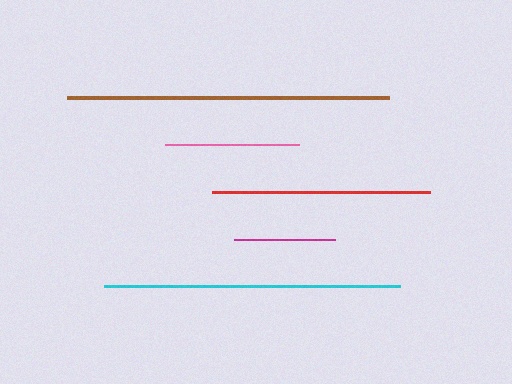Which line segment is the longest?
The brown line is the longest at approximately 322 pixels.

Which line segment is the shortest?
The magenta line is the shortest at approximately 101 pixels.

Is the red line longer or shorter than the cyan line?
The cyan line is longer than the red line.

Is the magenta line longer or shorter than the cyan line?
The cyan line is longer than the magenta line.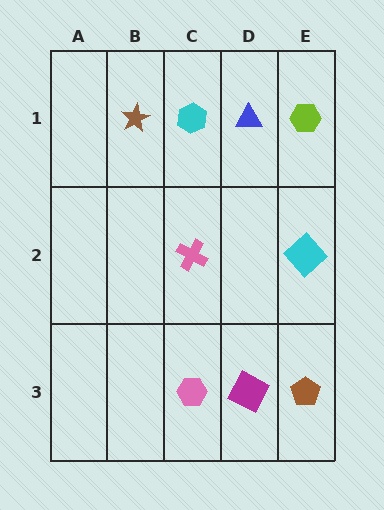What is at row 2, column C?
A pink cross.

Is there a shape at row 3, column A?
No, that cell is empty.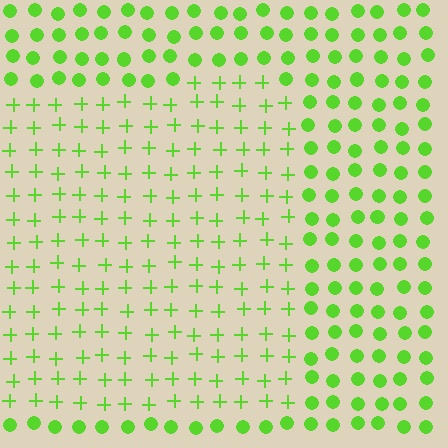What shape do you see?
I see a rectangle.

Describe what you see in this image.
The image is filled with small lime elements arranged in a uniform grid. A rectangle-shaped region contains plus signs, while the surrounding area contains circles. The boundary is defined purely by the change in element shape.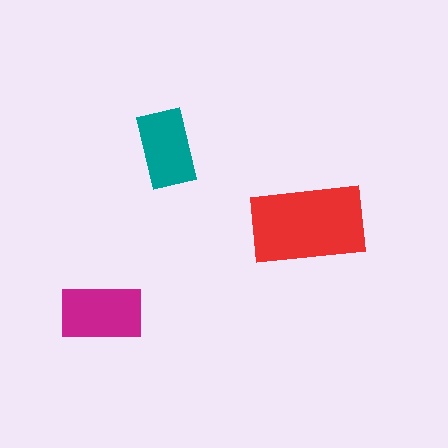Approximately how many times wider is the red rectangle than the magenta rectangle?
About 1.5 times wider.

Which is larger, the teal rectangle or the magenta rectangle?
The magenta one.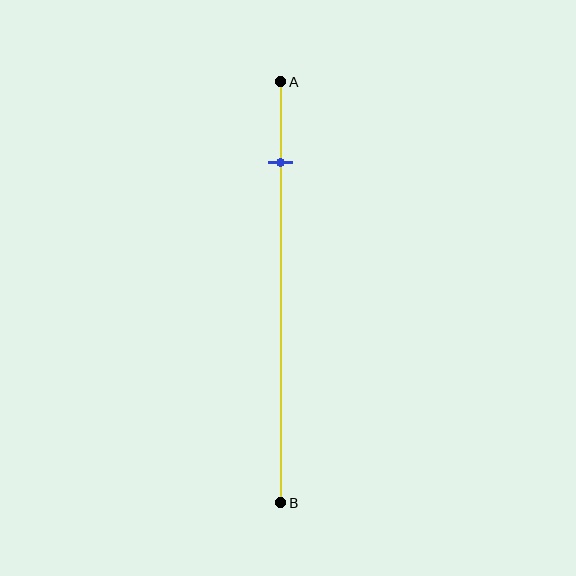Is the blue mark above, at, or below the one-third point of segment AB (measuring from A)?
The blue mark is above the one-third point of segment AB.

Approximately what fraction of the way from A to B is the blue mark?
The blue mark is approximately 20% of the way from A to B.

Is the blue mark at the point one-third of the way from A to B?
No, the mark is at about 20% from A, not at the 33% one-third point.